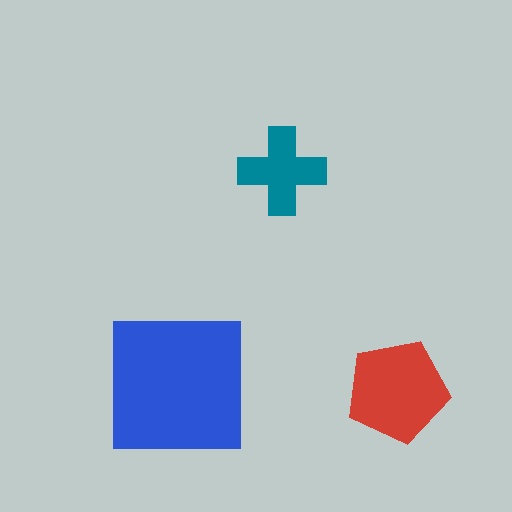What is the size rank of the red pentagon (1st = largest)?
2nd.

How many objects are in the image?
There are 3 objects in the image.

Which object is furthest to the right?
The red pentagon is rightmost.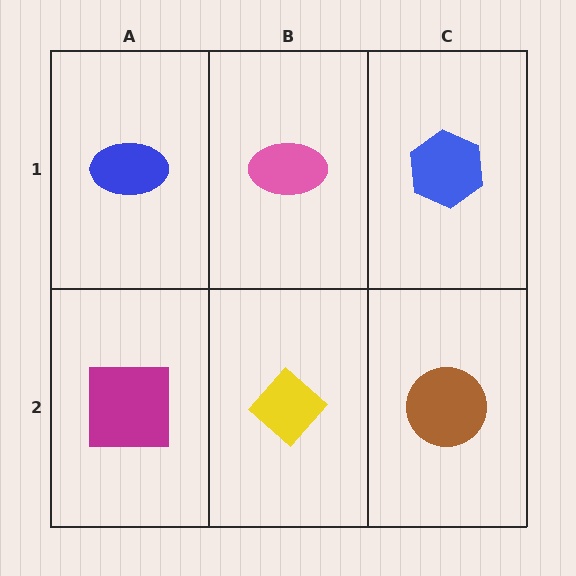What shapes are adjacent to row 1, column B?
A yellow diamond (row 2, column B), a blue ellipse (row 1, column A), a blue hexagon (row 1, column C).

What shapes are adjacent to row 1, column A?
A magenta square (row 2, column A), a pink ellipse (row 1, column B).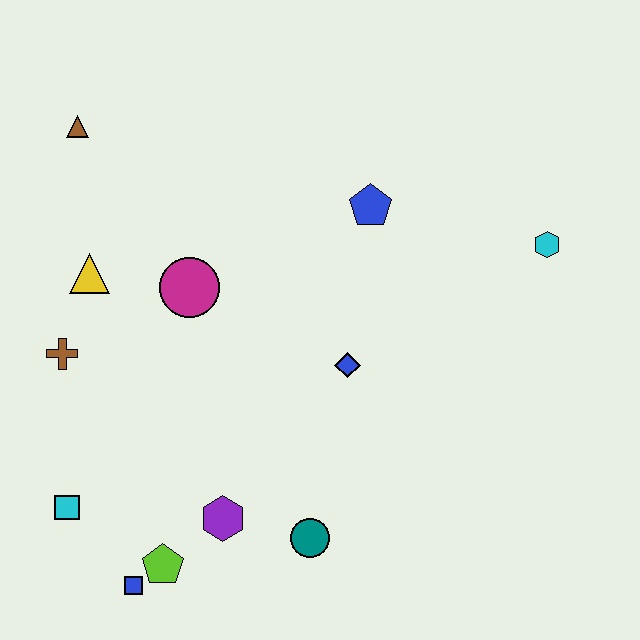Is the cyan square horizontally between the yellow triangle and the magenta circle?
No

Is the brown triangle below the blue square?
No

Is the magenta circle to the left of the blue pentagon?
Yes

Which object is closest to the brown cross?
The yellow triangle is closest to the brown cross.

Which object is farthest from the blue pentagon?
The blue square is farthest from the blue pentagon.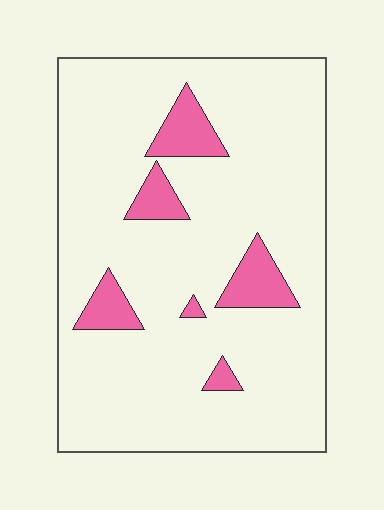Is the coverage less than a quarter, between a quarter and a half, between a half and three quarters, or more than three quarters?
Less than a quarter.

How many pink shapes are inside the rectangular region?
6.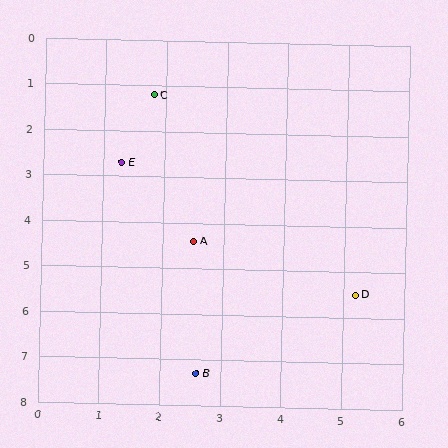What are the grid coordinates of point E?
Point E is at approximately (1.3, 2.7).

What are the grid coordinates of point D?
Point D is at approximately (5.2, 5.5).